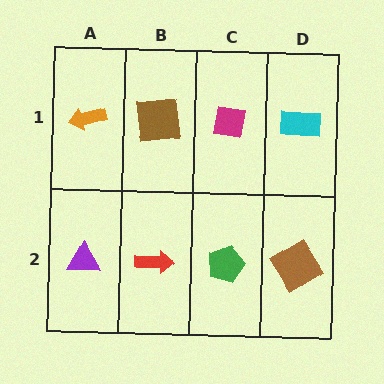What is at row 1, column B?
A brown square.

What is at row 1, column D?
A cyan rectangle.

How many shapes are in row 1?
4 shapes.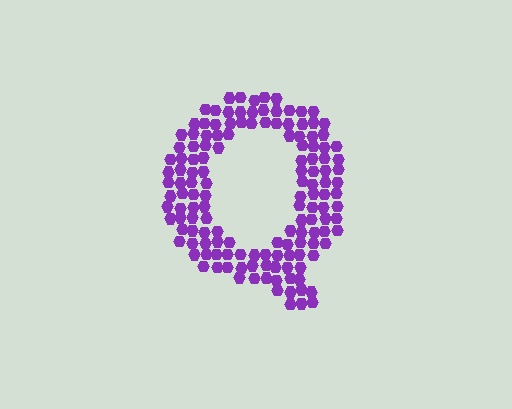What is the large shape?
The large shape is the letter Q.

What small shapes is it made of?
It is made of small hexagons.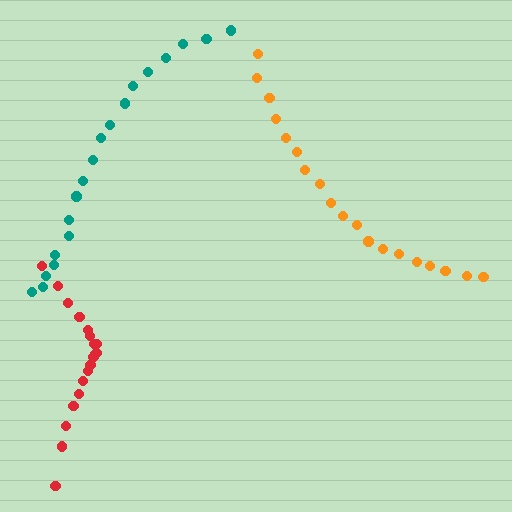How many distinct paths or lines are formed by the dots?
There are 3 distinct paths.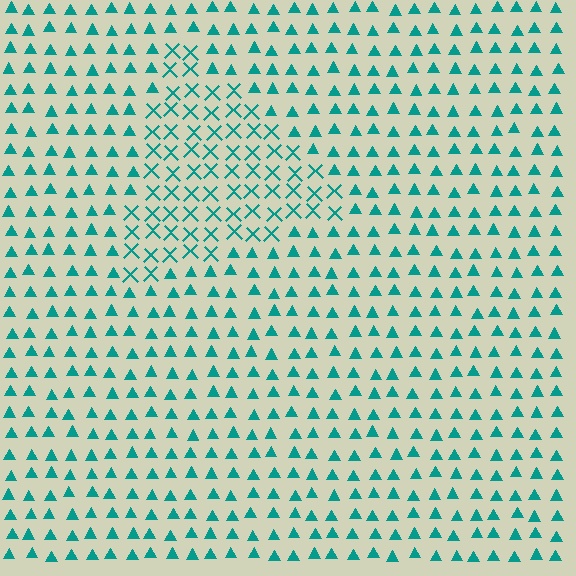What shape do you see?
I see a triangle.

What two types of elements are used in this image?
The image uses X marks inside the triangle region and triangles outside it.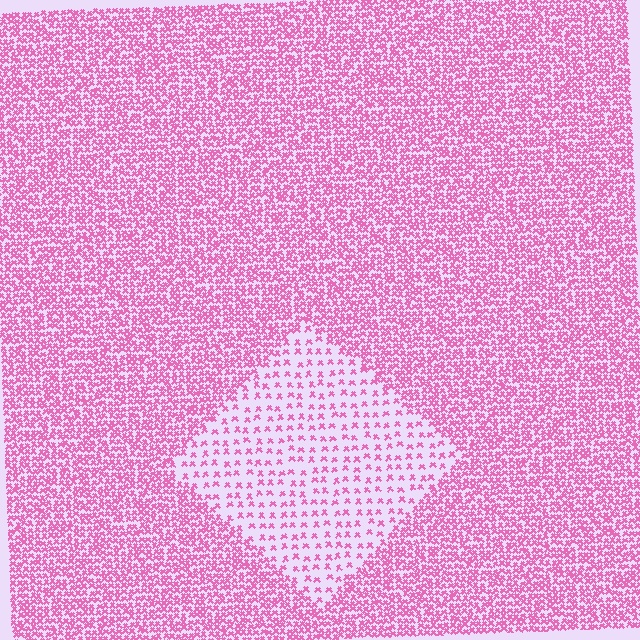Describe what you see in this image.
The image contains small pink elements arranged at two different densities. A diamond-shaped region is visible where the elements are less densely packed than the surrounding area.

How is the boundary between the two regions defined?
The boundary is defined by a change in element density (approximately 2.7x ratio). All elements are the same color, size, and shape.